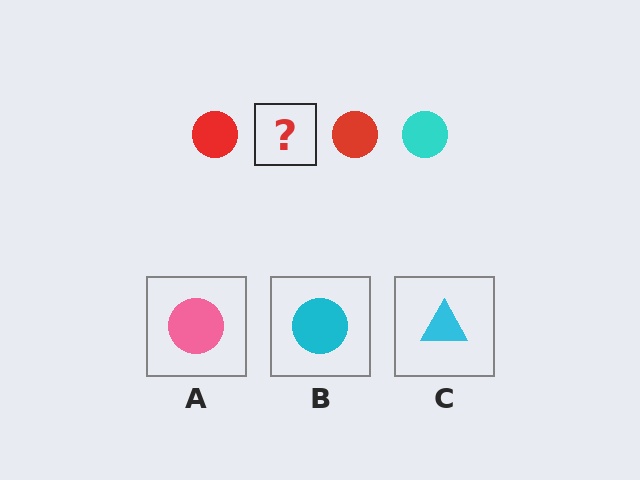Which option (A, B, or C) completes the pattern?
B.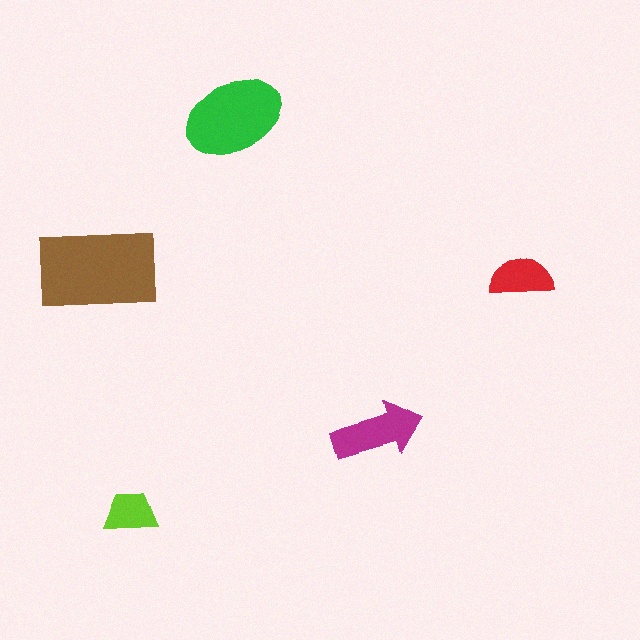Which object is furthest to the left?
The brown rectangle is leftmost.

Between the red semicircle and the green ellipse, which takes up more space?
The green ellipse.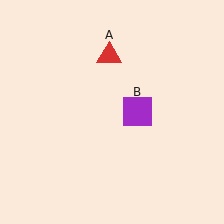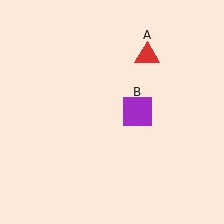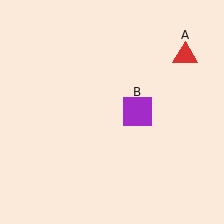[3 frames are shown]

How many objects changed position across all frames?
1 object changed position: red triangle (object A).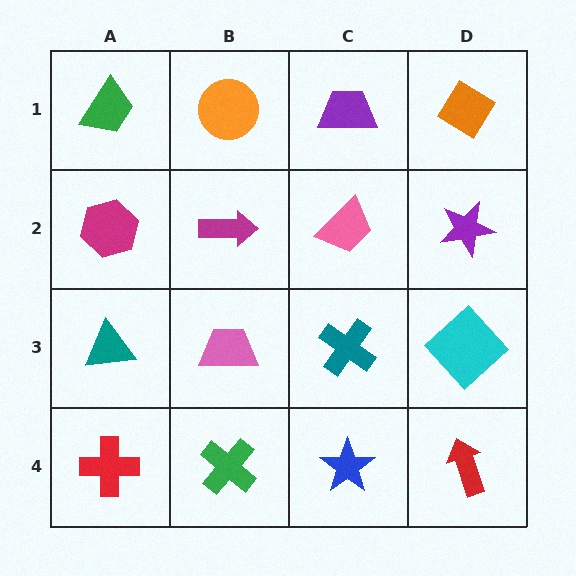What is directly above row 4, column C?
A teal cross.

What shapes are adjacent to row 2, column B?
An orange circle (row 1, column B), a pink trapezoid (row 3, column B), a magenta hexagon (row 2, column A), a pink trapezoid (row 2, column C).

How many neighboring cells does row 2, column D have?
3.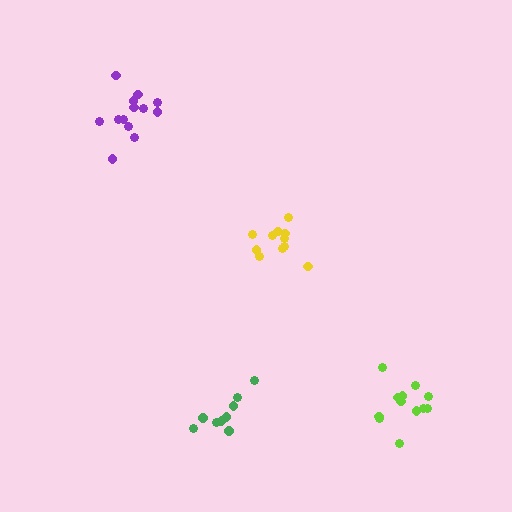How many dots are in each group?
Group 1: 11 dots, Group 2: 13 dots, Group 3: 9 dots, Group 4: 12 dots (45 total).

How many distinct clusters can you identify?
There are 4 distinct clusters.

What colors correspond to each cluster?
The clusters are colored: yellow, purple, green, lime.